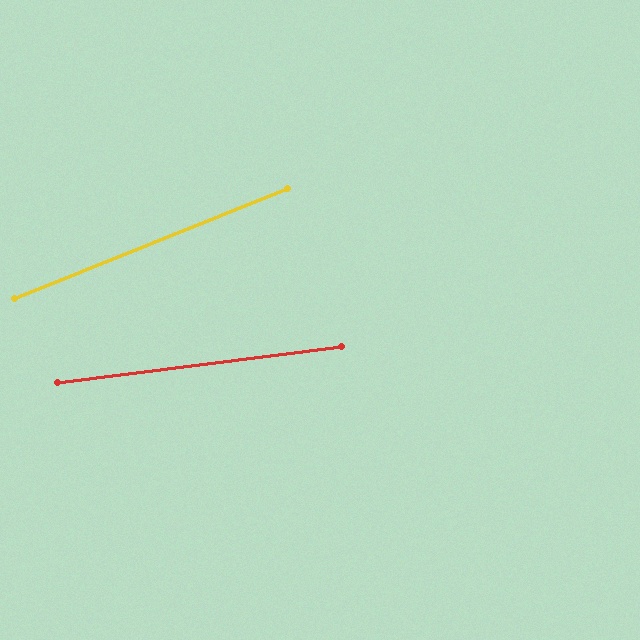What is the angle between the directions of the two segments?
Approximately 15 degrees.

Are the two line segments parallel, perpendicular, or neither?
Neither parallel nor perpendicular — they differ by about 15°.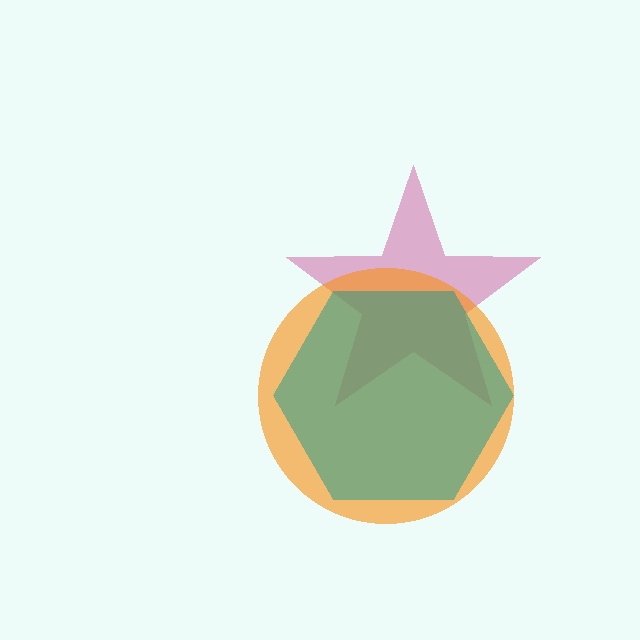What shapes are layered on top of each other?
The layered shapes are: a magenta star, an orange circle, a teal hexagon.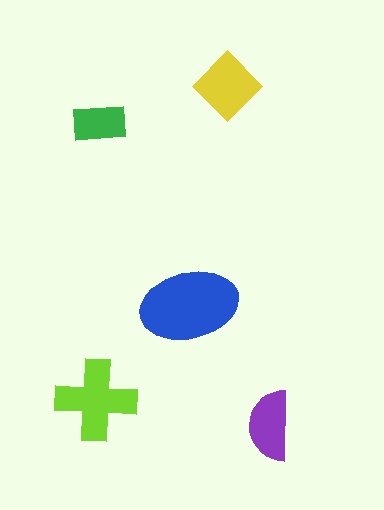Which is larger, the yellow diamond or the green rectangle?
The yellow diamond.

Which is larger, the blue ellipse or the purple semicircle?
The blue ellipse.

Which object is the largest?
The blue ellipse.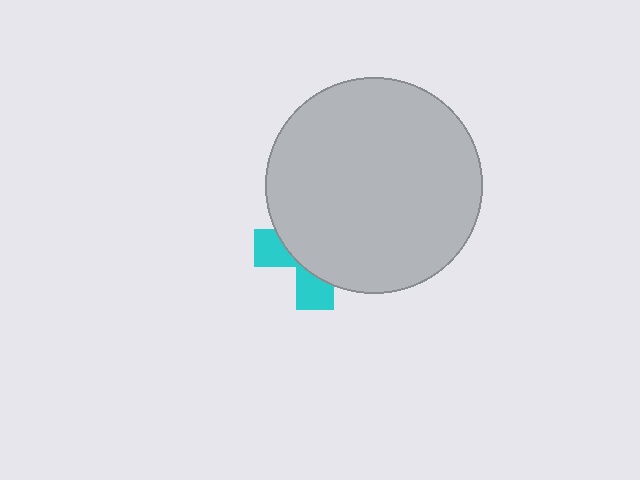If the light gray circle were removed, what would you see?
You would see the complete cyan cross.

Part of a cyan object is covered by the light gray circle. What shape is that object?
It is a cross.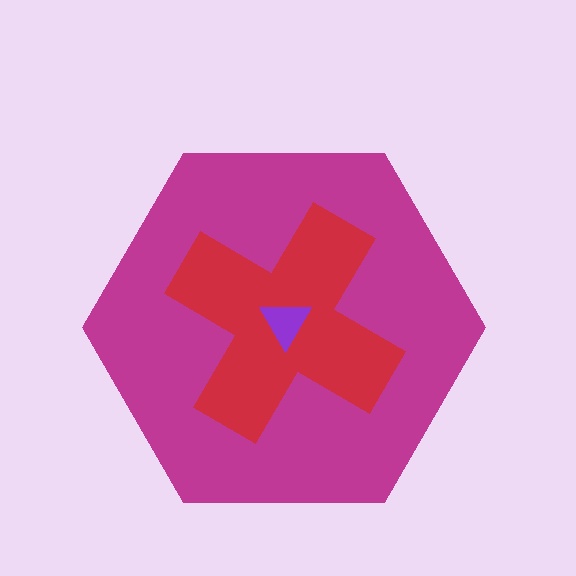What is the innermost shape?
The purple triangle.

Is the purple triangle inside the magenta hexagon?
Yes.